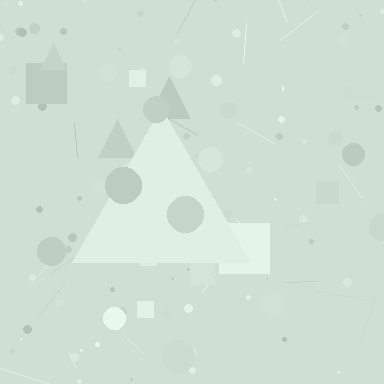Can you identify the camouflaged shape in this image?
The camouflaged shape is a triangle.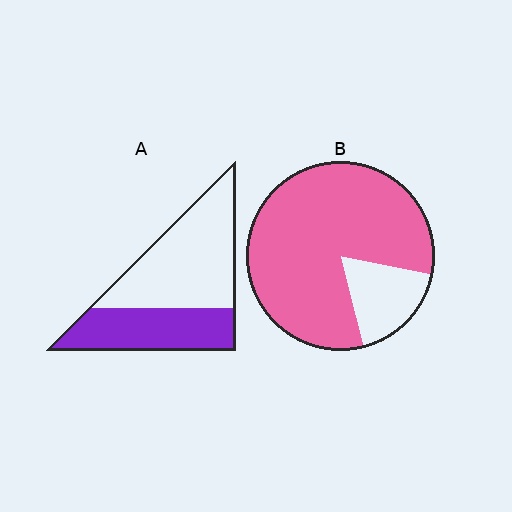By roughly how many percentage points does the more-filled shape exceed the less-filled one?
By roughly 40 percentage points (B over A).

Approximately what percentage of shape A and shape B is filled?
A is approximately 40% and B is approximately 80%.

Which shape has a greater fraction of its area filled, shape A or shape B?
Shape B.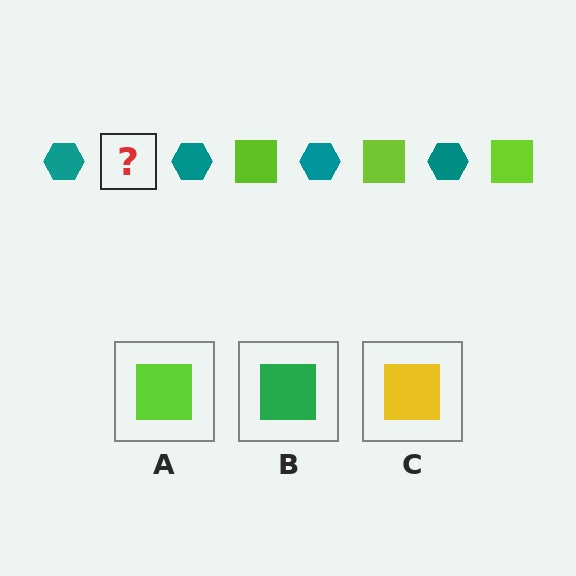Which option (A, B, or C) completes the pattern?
A.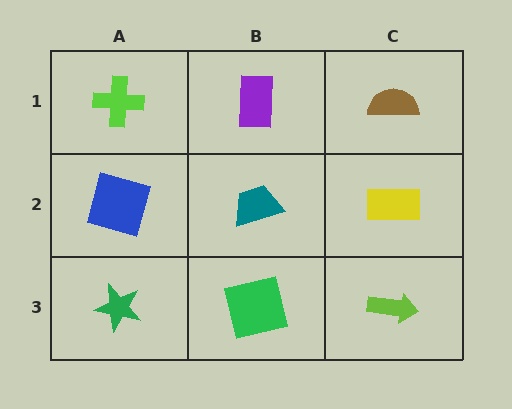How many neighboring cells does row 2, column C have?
3.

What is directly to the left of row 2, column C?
A teal trapezoid.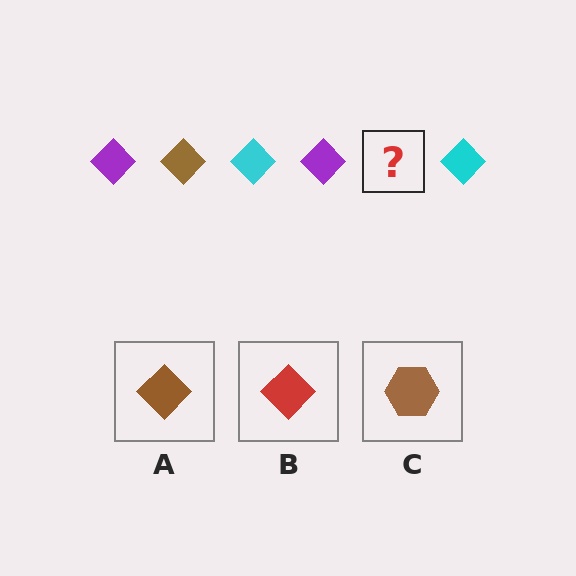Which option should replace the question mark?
Option A.